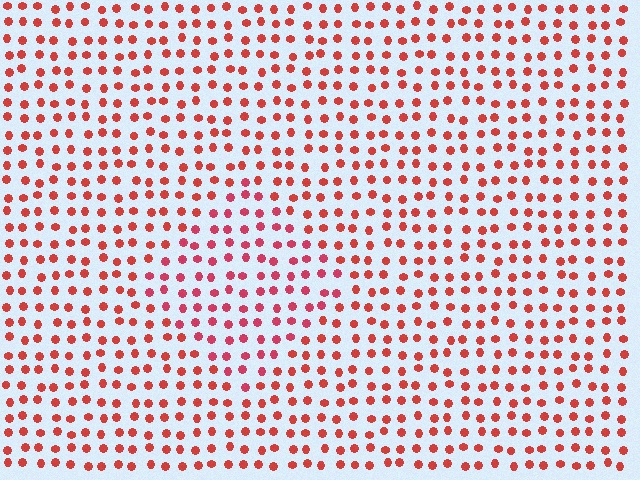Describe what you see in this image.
The image is filled with small red elements in a uniform arrangement. A diamond-shaped region is visible where the elements are tinted to a slightly different hue, forming a subtle color boundary.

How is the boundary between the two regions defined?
The boundary is defined purely by a slight shift in hue (about 17 degrees). Spacing, size, and orientation are identical on both sides.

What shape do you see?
I see a diamond.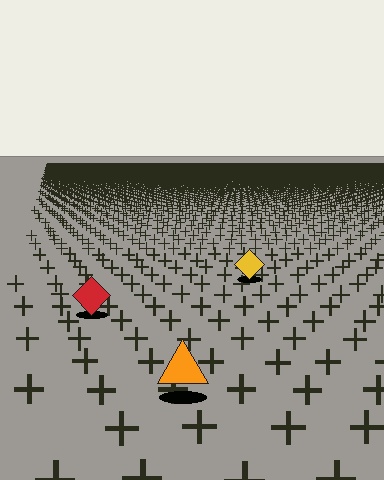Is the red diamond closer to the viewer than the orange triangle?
No. The orange triangle is closer — you can tell from the texture gradient: the ground texture is coarser near it.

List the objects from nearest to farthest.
From nearest to farthest: the orange triangle, the red diamond, the yellow diamond.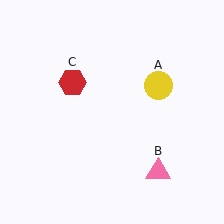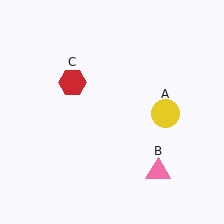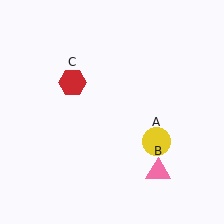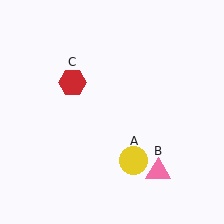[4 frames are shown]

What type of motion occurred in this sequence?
The yellow circle (object A) rotated clockwise around the center of the scene.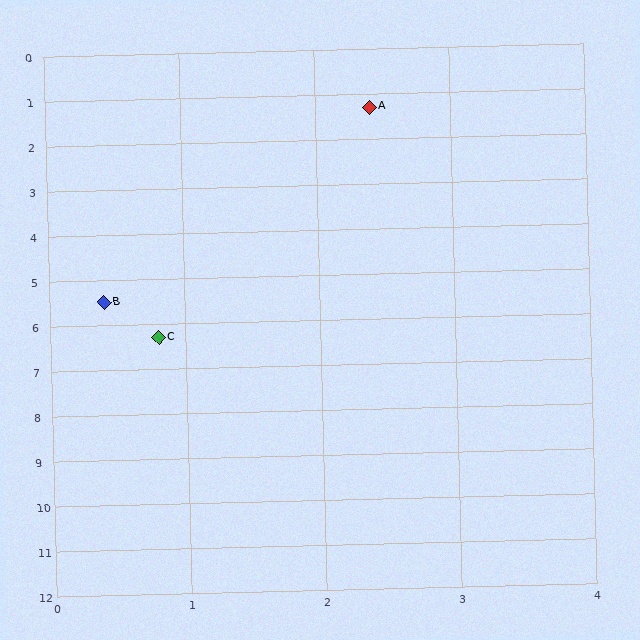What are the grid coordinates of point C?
Point C is at approximately (0.8, 6.3).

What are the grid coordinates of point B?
Point B is at approximately (0.4, 5.5).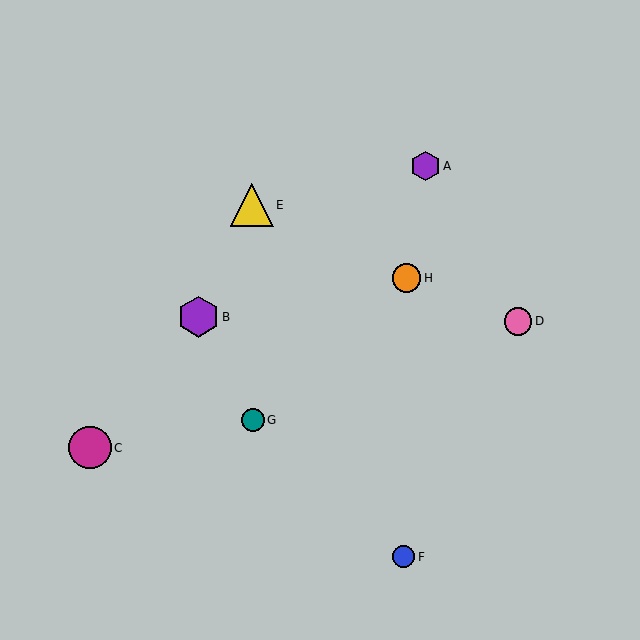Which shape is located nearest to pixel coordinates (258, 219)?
The yellow triangle (labeled E) at (252, 205) is nearest to that location.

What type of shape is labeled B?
Shape B is a purple hexagon.